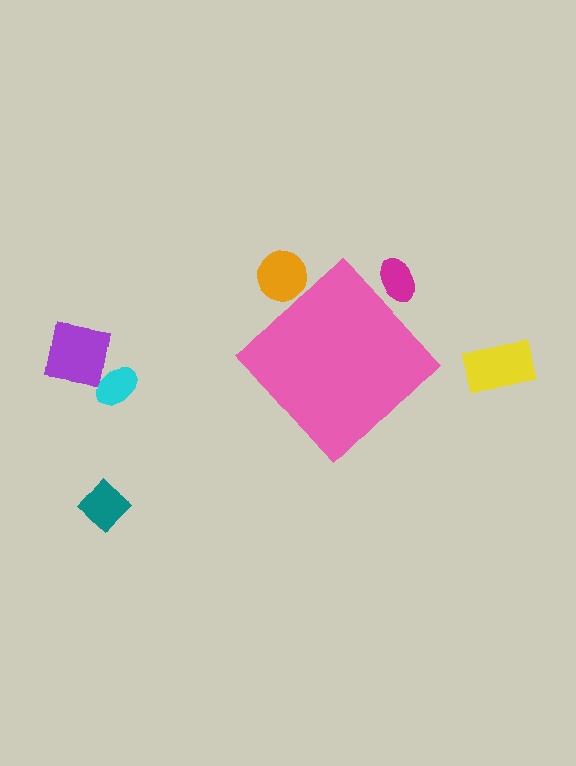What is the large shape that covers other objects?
A pink diamond.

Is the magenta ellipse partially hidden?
Yes, the magenta ellipse is partially hidden behind the pink diamond.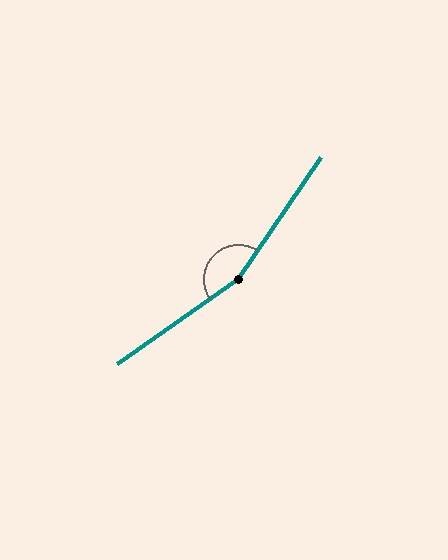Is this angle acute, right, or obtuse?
It is obtuse.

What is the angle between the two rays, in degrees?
Approximately 159 degrees.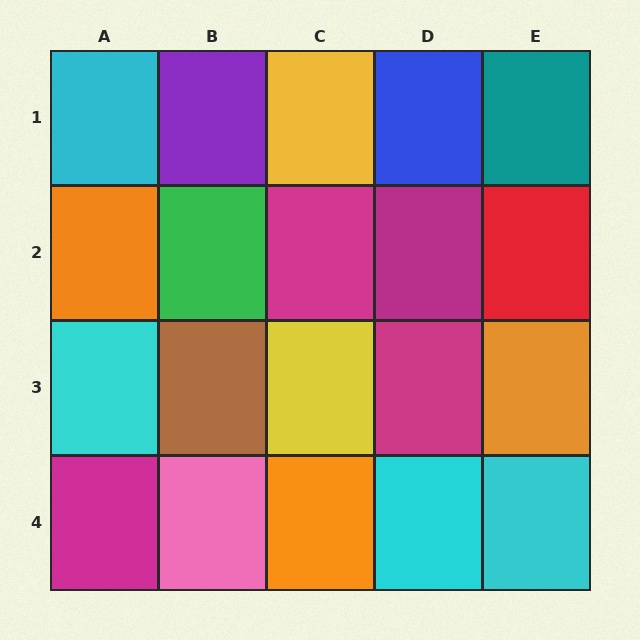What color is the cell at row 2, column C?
Magenta.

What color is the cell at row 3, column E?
Orange.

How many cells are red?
1 cell is red.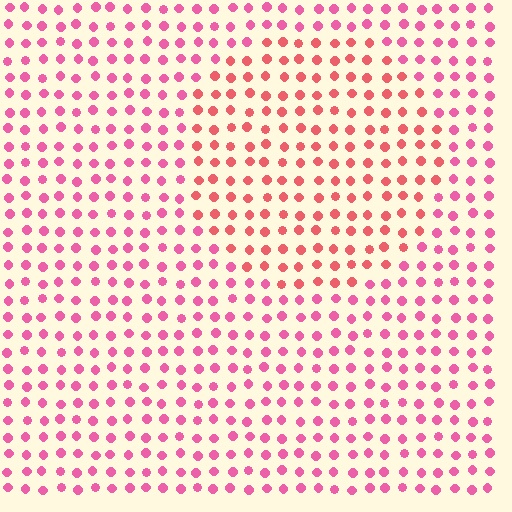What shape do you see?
I see a circle.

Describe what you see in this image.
The image is filled with small pink elements in a uniform arrangement. A circle-shaped region is visible where the elements are tinted to a slightly different hue, forming a subtle color boundary.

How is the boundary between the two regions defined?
The boundary is defined purely by a slight shift in hue (about 26 degrees). Spacing, size, and orientation are identical on both sides.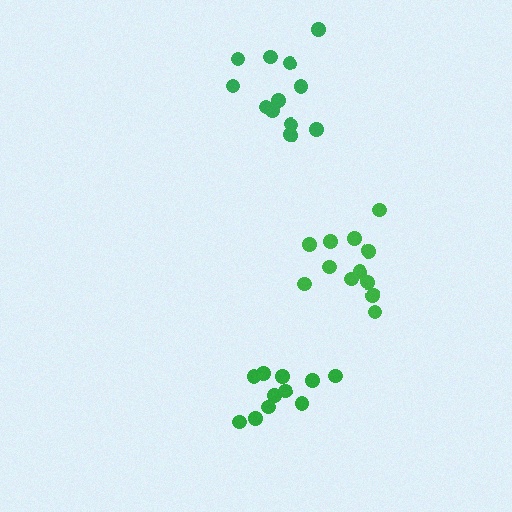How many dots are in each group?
Group 1: 11 dots, Group 2: 12 dots, Group 3: 12 dots (35 total).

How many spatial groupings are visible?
There are 3 spatial groupings.